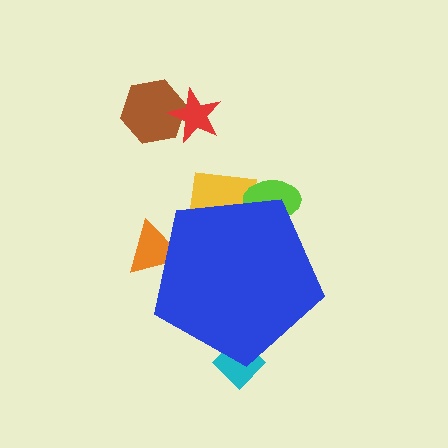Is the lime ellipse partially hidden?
Yes, the lime ellipse is partially hidden behind the blue pentagon.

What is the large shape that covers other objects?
A blue pentagon.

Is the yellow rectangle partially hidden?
Yes, the yellow rectangle is partially hidden behind the blue pentagon.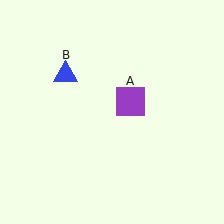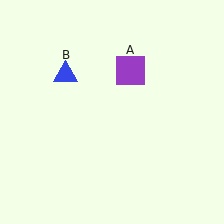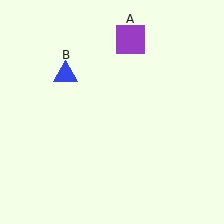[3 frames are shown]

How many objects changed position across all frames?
1 object changed position: purple square (object A).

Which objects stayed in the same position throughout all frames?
Blue triangle (object B) remained stationary.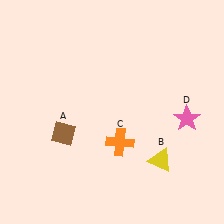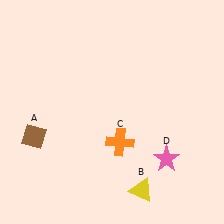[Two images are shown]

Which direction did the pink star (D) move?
The pink star (D) moved down.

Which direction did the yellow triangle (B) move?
The yellow triangle (B) moved down.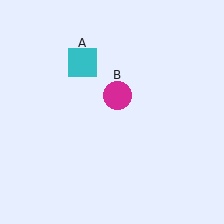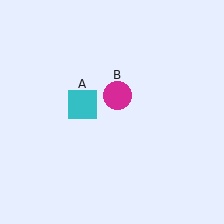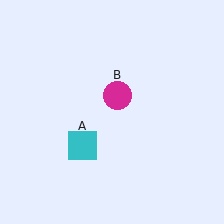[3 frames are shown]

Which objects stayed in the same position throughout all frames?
Magenta circle (object B) remained stationary.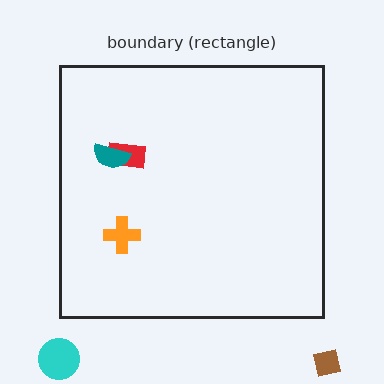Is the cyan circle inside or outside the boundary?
Outside.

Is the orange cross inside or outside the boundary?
Inside.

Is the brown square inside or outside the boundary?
Outside.